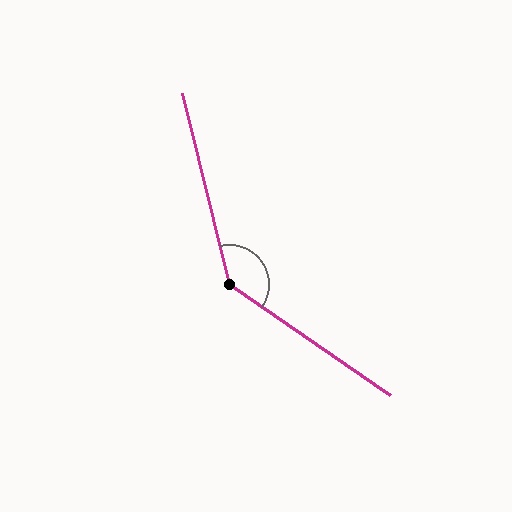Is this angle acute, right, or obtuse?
It is obtuse.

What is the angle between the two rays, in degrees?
Approximately 138 degrees.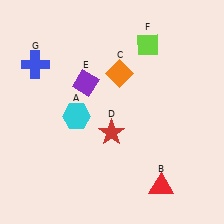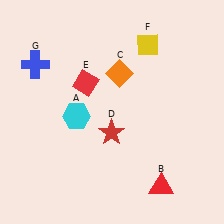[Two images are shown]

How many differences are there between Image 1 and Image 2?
There are 2 differences between the two images.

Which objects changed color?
E changed from purple to red. F changed from lime to yellow.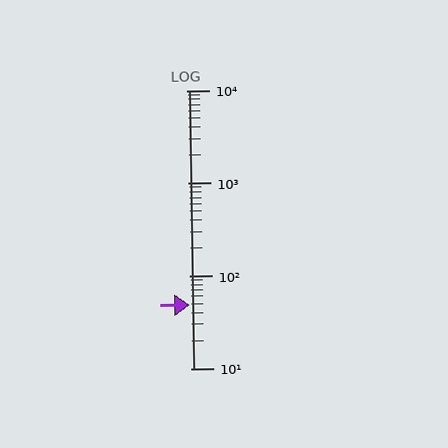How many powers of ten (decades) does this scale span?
The scale spans 3 decades, from 10 to 10000.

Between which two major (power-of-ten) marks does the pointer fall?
The pointer is between 10 and 100.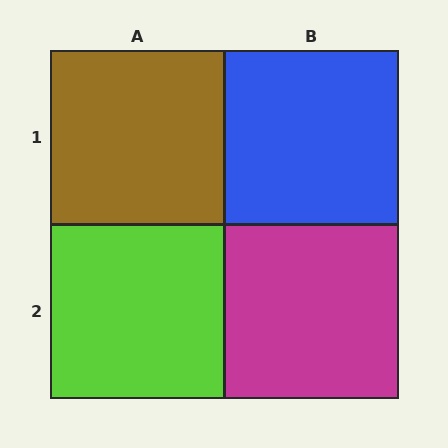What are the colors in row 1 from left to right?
Brown, blue.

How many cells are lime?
1 cell is lime.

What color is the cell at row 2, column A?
Lime.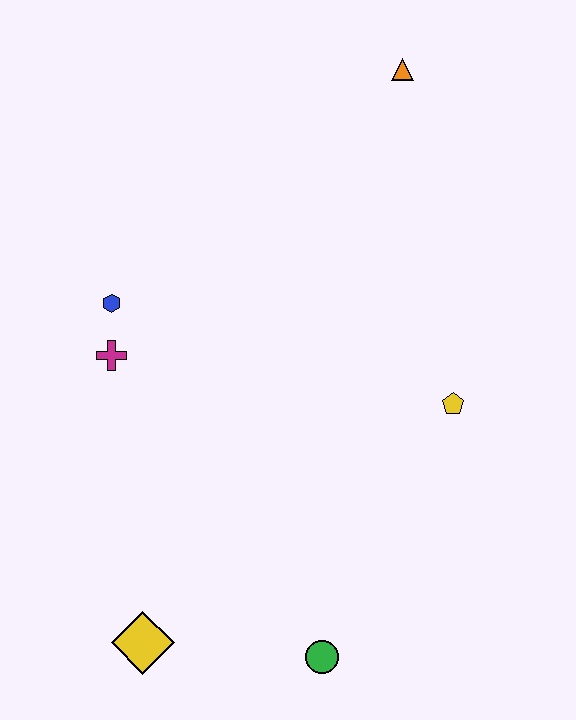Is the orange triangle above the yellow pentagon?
Yes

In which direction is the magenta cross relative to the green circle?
The magenta cross is above the green circle.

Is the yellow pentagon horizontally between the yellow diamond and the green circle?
No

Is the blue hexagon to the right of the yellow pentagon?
No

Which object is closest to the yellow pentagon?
The green circle is closest to the yellow pentagon.